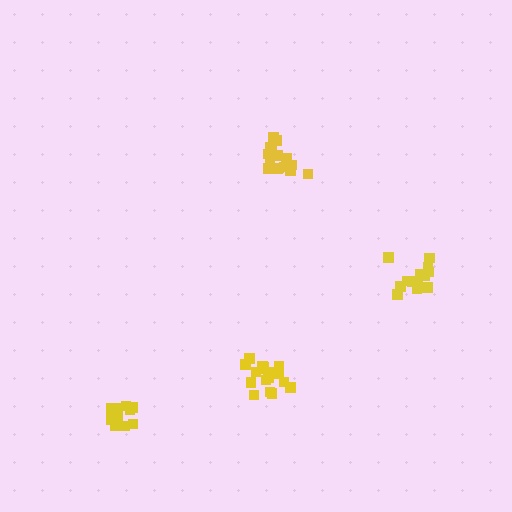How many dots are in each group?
Group 1: 18 dots, Group 2: 13 dots, Group 3: 13 dots, Group 4: 16 dots (60 total).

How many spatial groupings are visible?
There are 4 spatial groupings.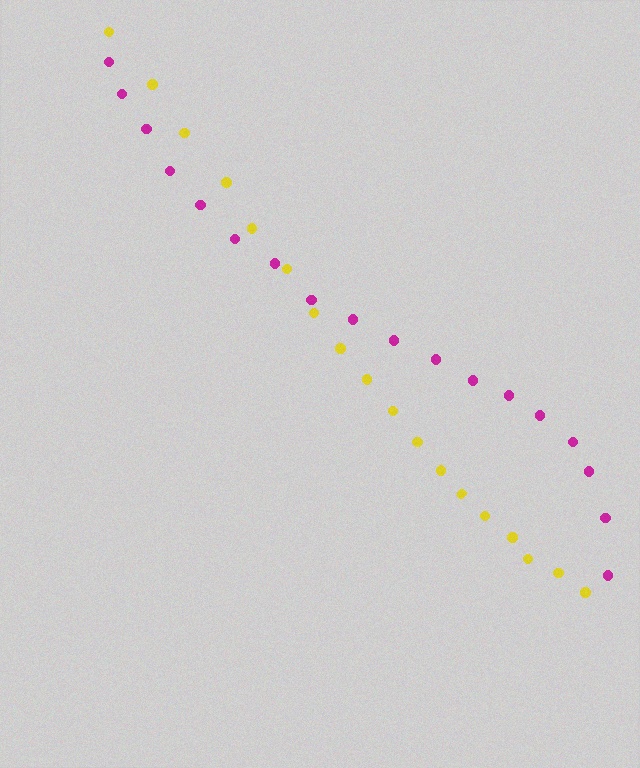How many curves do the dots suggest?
There are 2 distinct paths.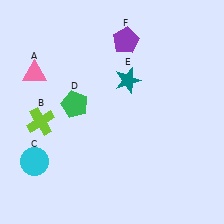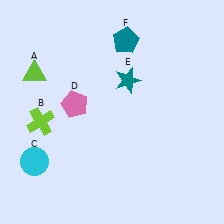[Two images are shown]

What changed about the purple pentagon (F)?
In Image 1, F is purple. In Image 2, it changed to teal.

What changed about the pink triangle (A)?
In Image 1, A is pink. In Image 2, it changed to lime.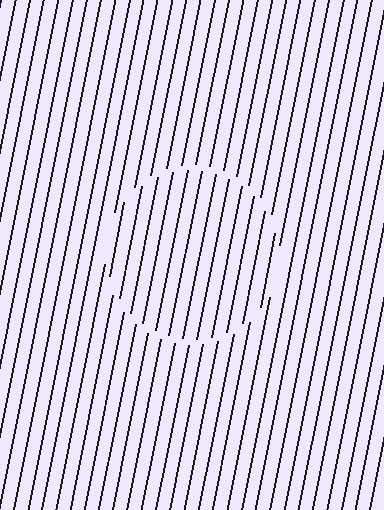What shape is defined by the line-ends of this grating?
An illusory circle. The interior of the shape contains the same grating, shifted by half a period — the contour is defined by the phase discontinuity where line-ends from the inner and outer gratings abut.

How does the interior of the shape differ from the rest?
The interior of the shape contains the same grating, shifted by half a period — the contour is defined by the phase discontinuity where line-ends from the inner and outer gratings abut.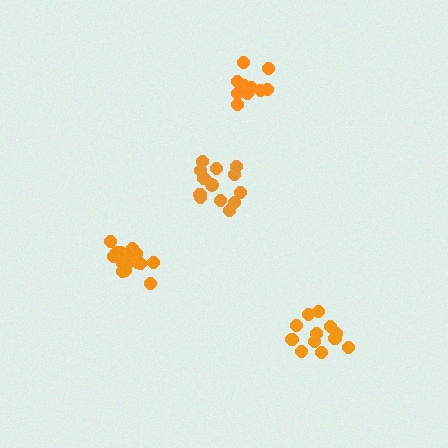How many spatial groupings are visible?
There are 4 spatial groupings.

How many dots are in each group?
Group 1: 16 dots, Group 2: 10 dots, Group 3: 14 dots, Group 4: 13 dots (53 total).